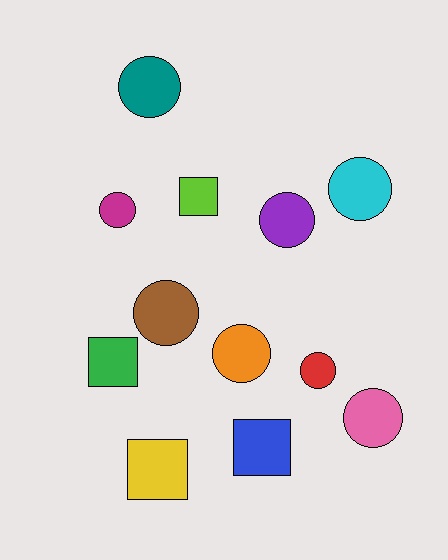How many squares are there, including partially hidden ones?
There are 4 squares.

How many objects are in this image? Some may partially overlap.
There are 12 objects.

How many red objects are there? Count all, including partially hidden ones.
There is 1 red object.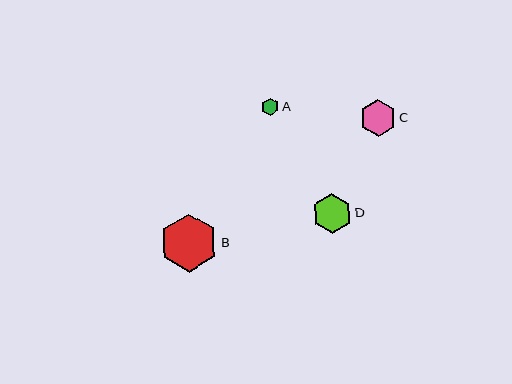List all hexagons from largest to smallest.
From largest to smallest: B, D, C, A.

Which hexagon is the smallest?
Hexagon A is the smallest with a size of approximately 17 pixels.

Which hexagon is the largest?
Hexagon B is the largest with a size of approximately 58 pixels.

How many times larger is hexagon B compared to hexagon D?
Hexagon B is approximately 1.5 times the size of hexagon D.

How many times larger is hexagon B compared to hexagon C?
Hexagon B is approximately 1.6 times the size of hexagon C.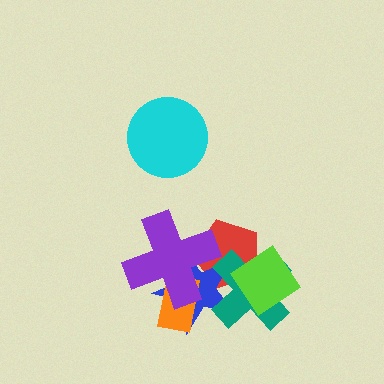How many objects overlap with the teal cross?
3 objects overlap with the teal cross.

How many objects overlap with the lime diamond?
2 objects overlap with the lime diamond.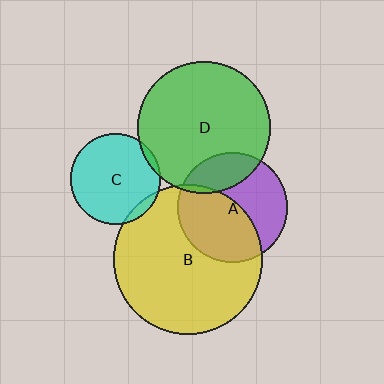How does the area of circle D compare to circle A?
Approximately 1.4 times.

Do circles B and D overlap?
Yes.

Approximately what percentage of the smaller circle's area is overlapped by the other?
Approximately 5%.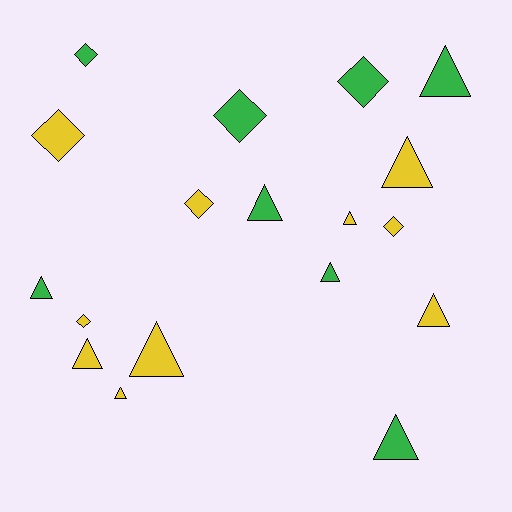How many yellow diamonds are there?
There are 4 yellow diamonds.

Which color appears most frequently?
Yellow, with 10 objects.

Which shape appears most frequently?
Triangle, with 11 objects.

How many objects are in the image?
There are 18 objects.